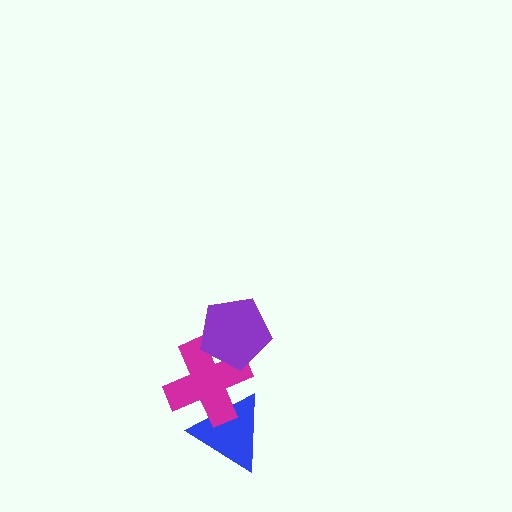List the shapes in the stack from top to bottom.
From top to bottom: the purple pentagon, the magenta cross, the blue triangle.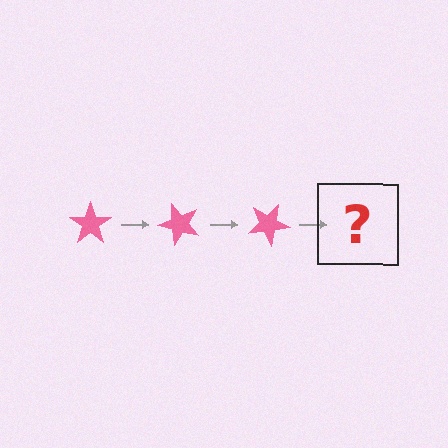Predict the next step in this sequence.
The next step is a pink star rotated 150 degrees.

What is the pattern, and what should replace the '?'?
The pattern is that the star rotates 50 degrees each step. The '?' should be a pink star rotated 150 degrees.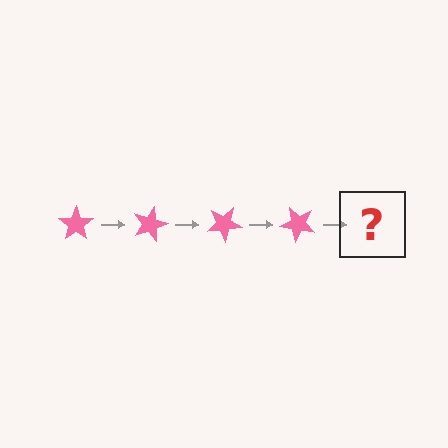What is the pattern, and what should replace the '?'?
The pattern is that the star rotates 15 degrees each step. The '?' should be a pink star rotated 60 degrees.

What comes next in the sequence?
The next element should be a pink star rotated 60 degrees.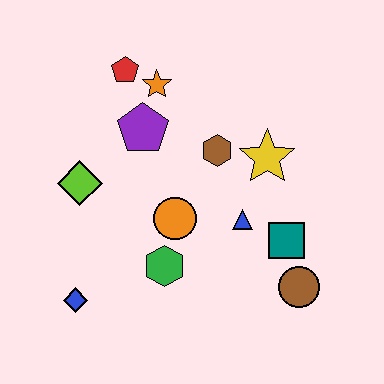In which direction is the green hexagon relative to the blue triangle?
The green hexagon is to the left of the blue triangle.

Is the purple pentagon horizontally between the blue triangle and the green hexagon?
No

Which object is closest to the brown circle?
The teal square is closest to the brown circle.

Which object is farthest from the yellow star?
The blue diamond is farthest from the yellow star.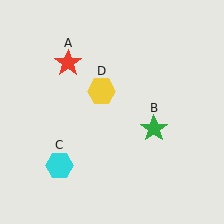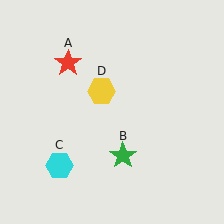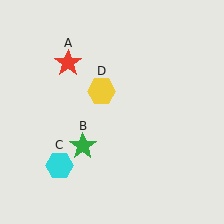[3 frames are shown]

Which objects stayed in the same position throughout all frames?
Red star (object A) and cyan hexagon (object C) and yellow hexagon (object D) remained stationary.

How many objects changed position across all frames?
1 object changed position: green star (object B).